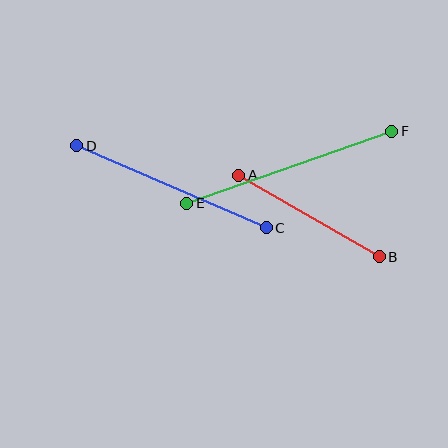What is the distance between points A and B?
The distance is approximately 163 pixels.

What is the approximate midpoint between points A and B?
The midpoint is at approximately (309, 216) pixels.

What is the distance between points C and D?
The distance is approximately 206 pixels.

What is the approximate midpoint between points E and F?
The midpoint is at approximately (289, 167) pixels.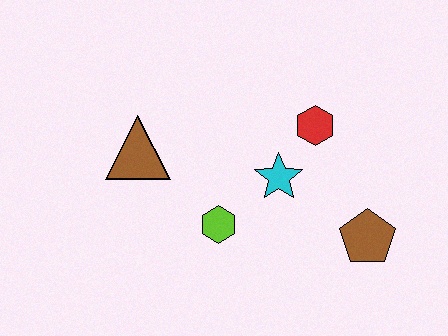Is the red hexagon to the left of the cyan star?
No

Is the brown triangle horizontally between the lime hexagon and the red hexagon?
No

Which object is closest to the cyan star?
The red hexagon is closest to the cyan star.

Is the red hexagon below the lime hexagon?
No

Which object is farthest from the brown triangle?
The brown pentagon is farthest from the brown triangle.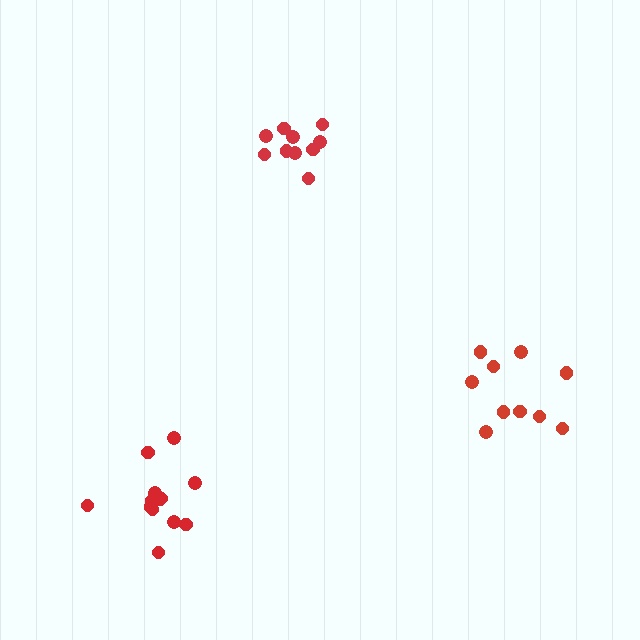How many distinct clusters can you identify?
There are 3 distinct clusters.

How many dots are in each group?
Group 1: 10 dots, Group 2: 10 dots, Group 3: 13 dots (33 total).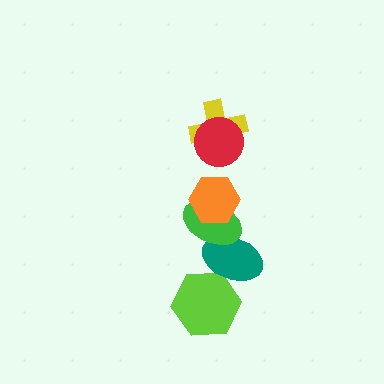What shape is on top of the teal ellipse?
The green ellipse is on top of the teal ellipse.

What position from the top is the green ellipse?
The green ellipse is 4th from the top.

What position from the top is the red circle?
The red circle is 1st from the top.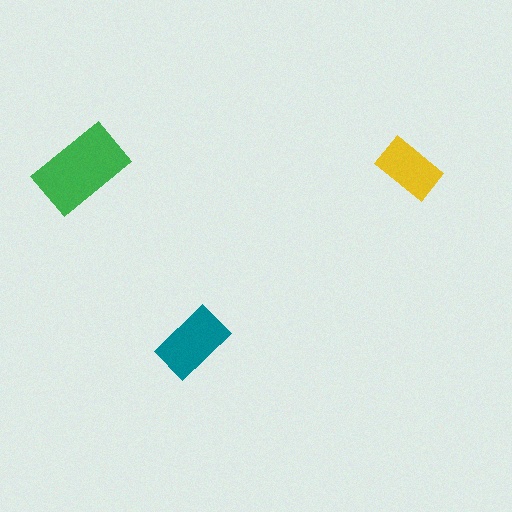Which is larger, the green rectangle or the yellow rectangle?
The green one.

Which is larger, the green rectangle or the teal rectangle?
The green one.